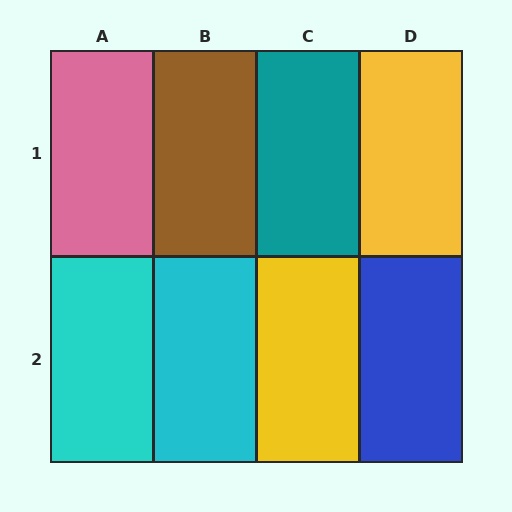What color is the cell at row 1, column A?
Pink.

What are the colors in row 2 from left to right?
Cyan, cyan, yellow, blue.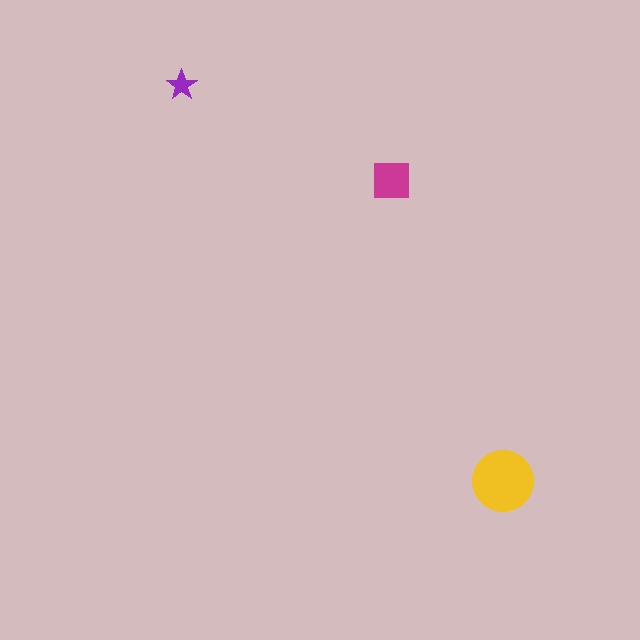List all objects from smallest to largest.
The purple star, the magenta square, the yellow circle.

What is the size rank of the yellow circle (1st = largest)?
1st.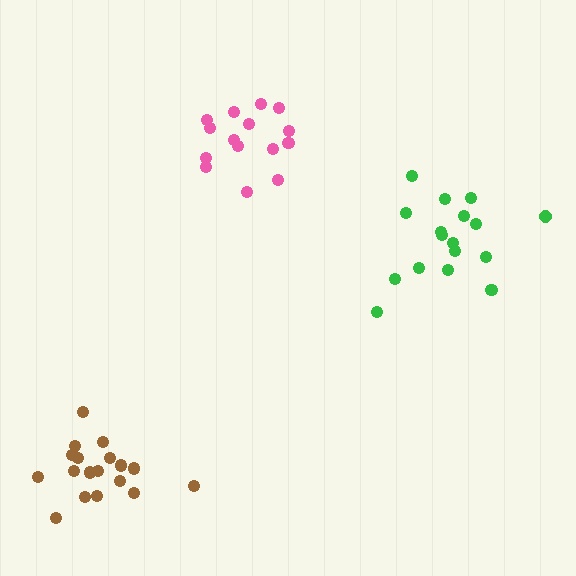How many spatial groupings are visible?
There are 3 spatial groupings.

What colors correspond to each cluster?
The clusters are colored: pink, green, brown.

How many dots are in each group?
Group 1: 15 dots, Group 2: 17 dots, Group 3: 18 dots (50 total).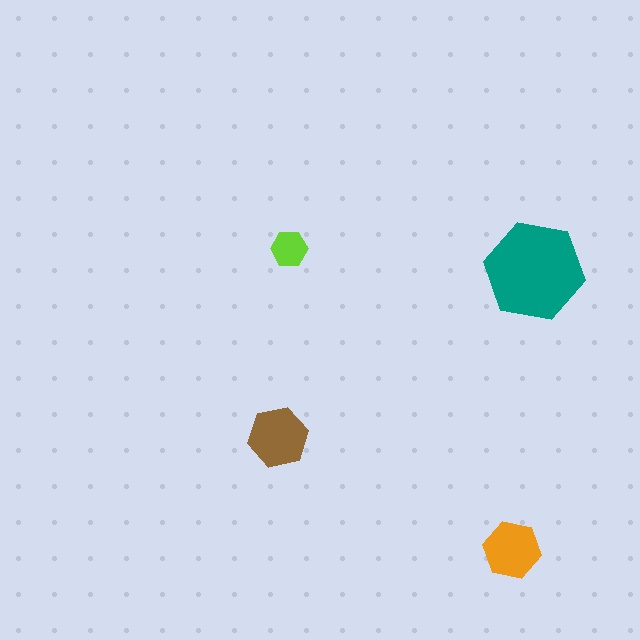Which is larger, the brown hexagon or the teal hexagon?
The teal one.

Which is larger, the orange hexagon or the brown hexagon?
The brown one.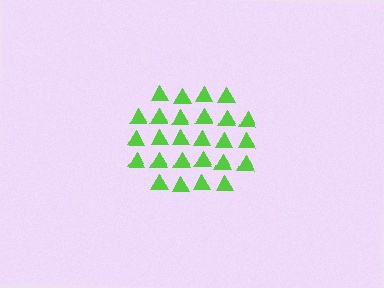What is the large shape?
The large shape is a hexagon.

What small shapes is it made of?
It is made of small triangles.